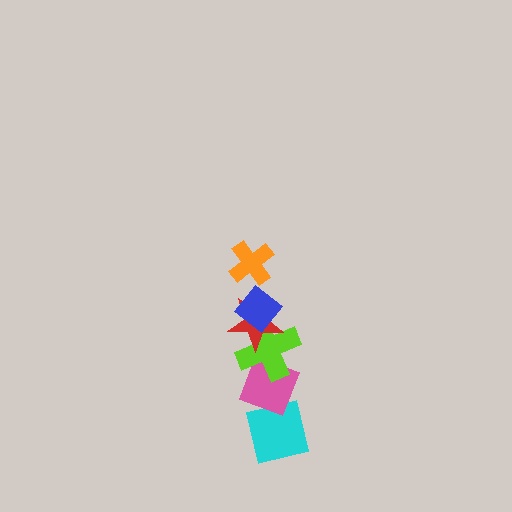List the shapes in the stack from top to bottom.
From top to bottom: the orange cross, the blue diamond, the red star, the lime cross, the pink diamond, the cyan square.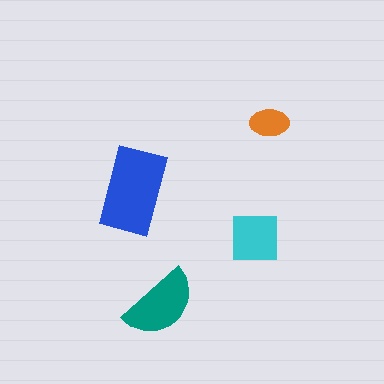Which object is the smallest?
The orange ellipse.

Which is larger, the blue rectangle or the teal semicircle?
The blue rectangle.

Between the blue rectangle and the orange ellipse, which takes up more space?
The blue rectangle.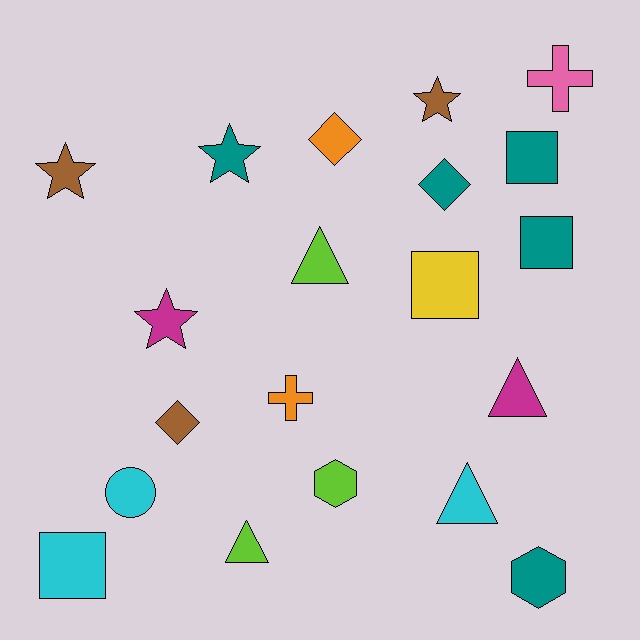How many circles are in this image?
There is 1 circle.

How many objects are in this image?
There are 20 objects.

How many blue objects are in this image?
There are no blue objects.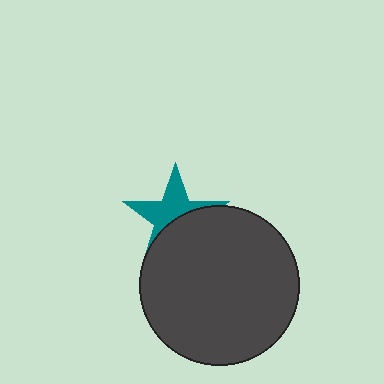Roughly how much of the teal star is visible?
About half of it is visible (roughly 50%).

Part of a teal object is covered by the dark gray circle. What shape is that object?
It is a star.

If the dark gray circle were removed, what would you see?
You would see the complete teal star.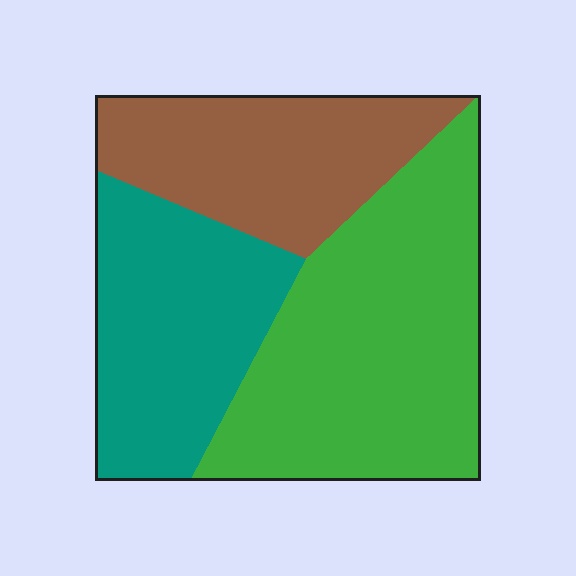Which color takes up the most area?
Green, at roughly 45%.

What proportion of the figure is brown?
Brown covers around 25% of the figure.